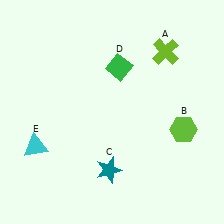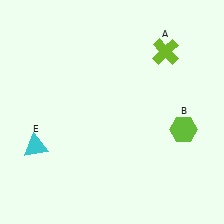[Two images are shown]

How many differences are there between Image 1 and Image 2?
There are 2 differences between the two images.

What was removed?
The green diamond (D), the teal star (C) were removed in Image 2.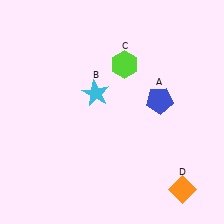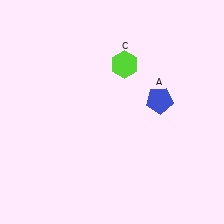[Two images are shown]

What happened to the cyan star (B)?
The cyan star (B) was removed in Image 2. It was in the top-left area of Image 1.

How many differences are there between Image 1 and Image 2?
There are 2 differences between the two images.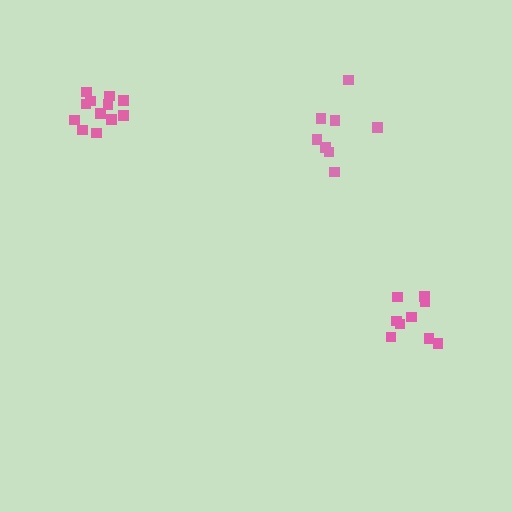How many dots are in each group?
Group 1: 8 dots, Group 2: 9 dots, Group 3: 12 dots (29 total).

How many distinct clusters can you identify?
There are 3 distinct clusters.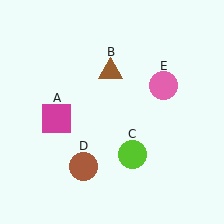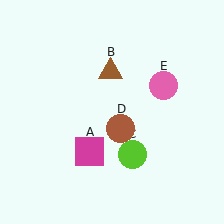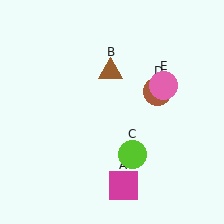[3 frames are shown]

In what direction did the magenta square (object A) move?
The magenta square (object A) moved down and to the right.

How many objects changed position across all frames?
2 objects changed position: magenta square (object A), brown circle (object D).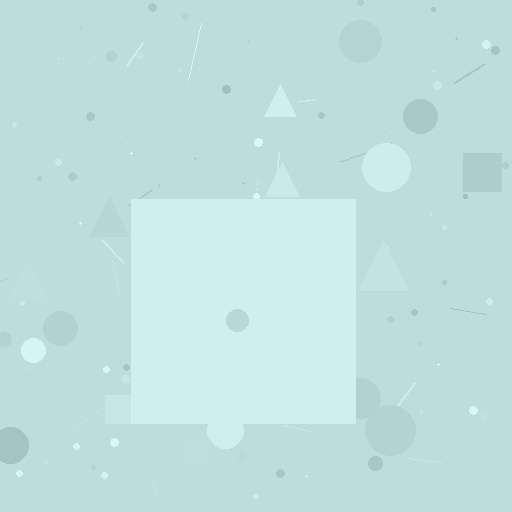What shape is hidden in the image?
A square is hidden in the image.